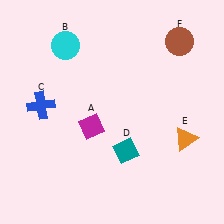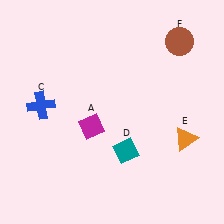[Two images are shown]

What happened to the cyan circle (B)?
The cyan circle (B) was removed in Image 2. It was in the top-left area of Image 1.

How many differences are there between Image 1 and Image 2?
There is 1 difference between the two images.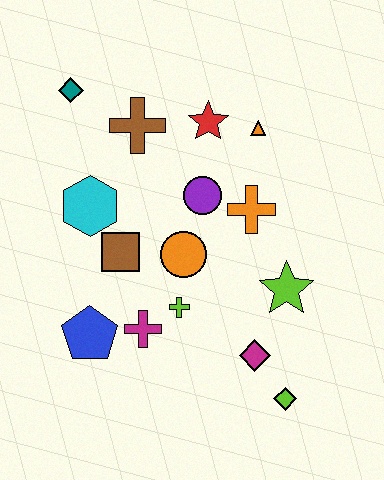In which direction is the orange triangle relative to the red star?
The orange triangle is to the right of the red star.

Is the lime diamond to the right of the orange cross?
Yes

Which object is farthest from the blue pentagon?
The orange triangle is farthest from the blue pentagon.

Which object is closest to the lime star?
The magenta diamond is closest to the lime star.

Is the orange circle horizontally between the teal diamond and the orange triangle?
Yes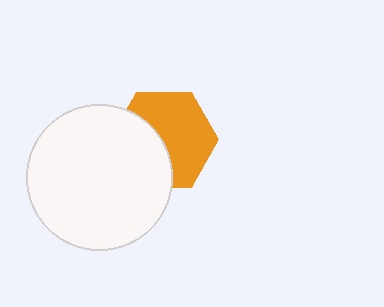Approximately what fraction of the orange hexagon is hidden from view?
Roughly 41% of the orange hexagon is hidden behind the white circle.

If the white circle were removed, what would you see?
You would see the complete orange hexagon.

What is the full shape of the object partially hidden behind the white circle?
The partially hidden object is an orange hexagon.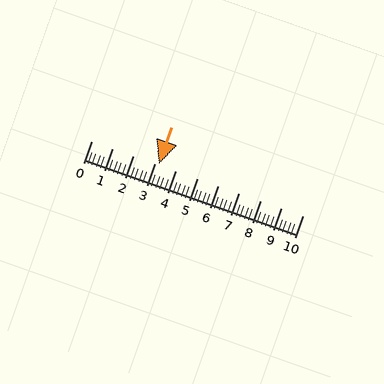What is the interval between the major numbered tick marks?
The major tick marks are spaced 1 units apart.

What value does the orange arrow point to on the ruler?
The orange arrow points to approximately 3.2.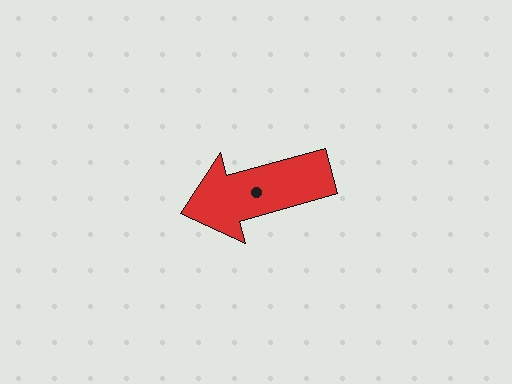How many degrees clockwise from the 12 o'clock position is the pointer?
Approximately 254 degrees.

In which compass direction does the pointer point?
West.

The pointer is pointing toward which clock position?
Roughly 8 o'clock.